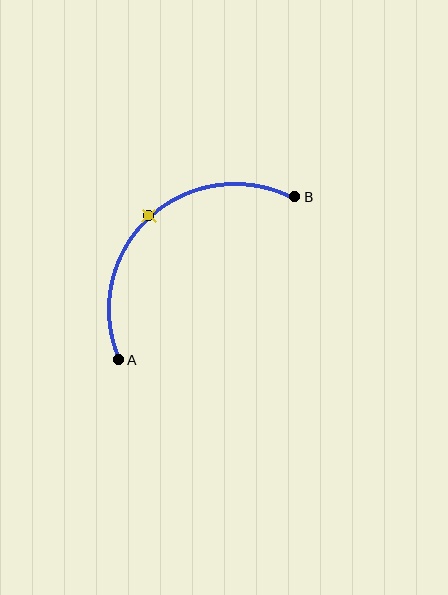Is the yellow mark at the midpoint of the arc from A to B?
Yes. The yellow mark lies on the arc at equal arc-length from both A and B — it is the arc midpoint.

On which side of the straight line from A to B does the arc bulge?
The arc bulges above and to the left of the straight line connecting A and B.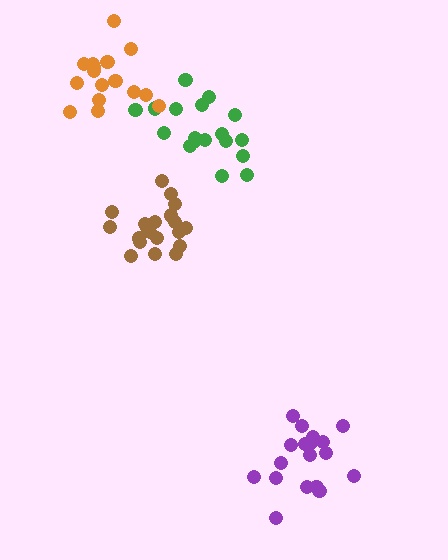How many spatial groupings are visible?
There are 4 spatial groupings.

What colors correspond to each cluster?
The clusters are colored: green, orange, brown, purple.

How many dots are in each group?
Group 1: 18 dots, Group 2: 17 dots, Group 3: 20 dots, Group 4: 18 dots (73 total).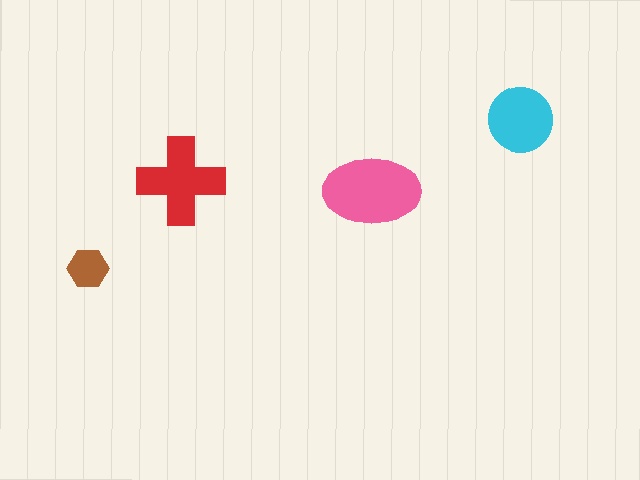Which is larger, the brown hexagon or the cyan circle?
The cyan circle.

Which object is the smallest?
The brown hexagon.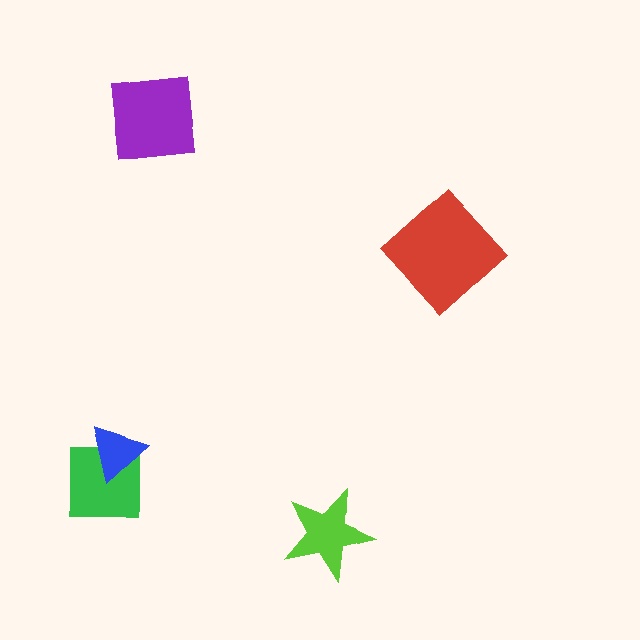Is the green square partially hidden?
Yes, it is partially covered by another shape.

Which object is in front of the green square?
The blue triangle is in front of the green square.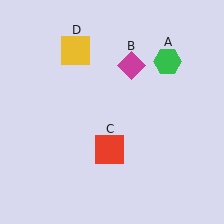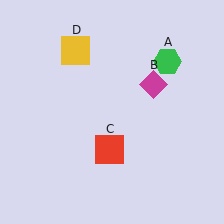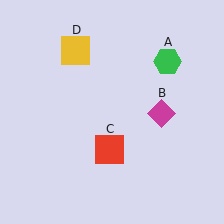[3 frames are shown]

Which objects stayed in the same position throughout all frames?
Green hexagon (object A) and red square (object C) and yellow square (object D) remained stationary.